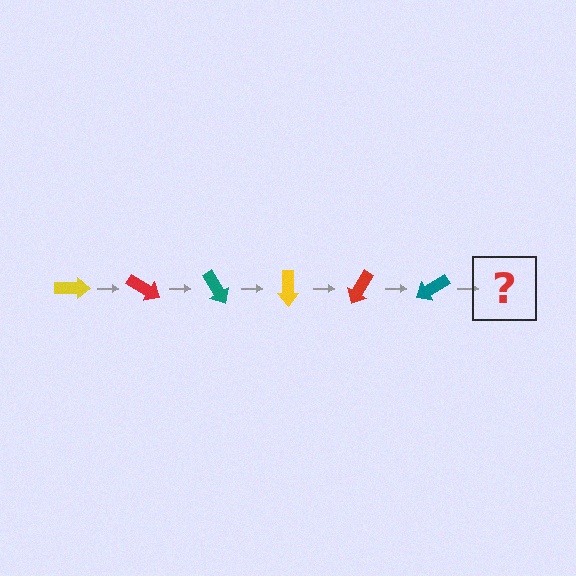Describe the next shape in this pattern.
It should be a yellow arrow, rotated 180 degrees from the start.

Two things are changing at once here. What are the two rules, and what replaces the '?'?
The two rules are that it rotates 30 degrees each step and the color cycles through yellow, red, and teal. The '?' should be a yellow arrow, rotated 180 degrees from the start.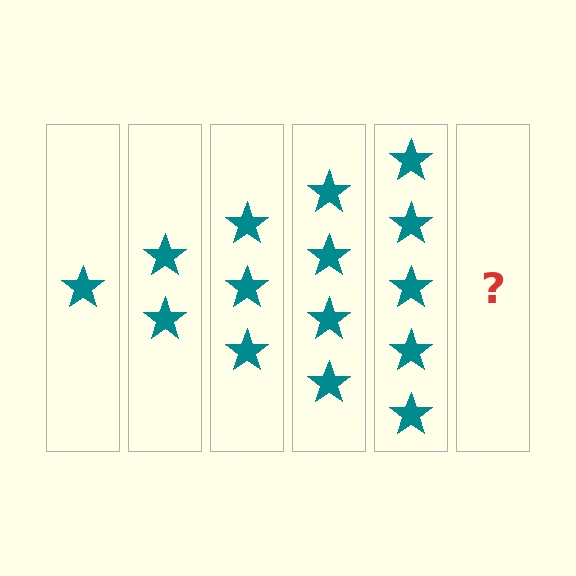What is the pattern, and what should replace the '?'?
The pattern is that each step adds one more star. The '?' should be 6 stars.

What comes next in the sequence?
The next element should be 6 stars.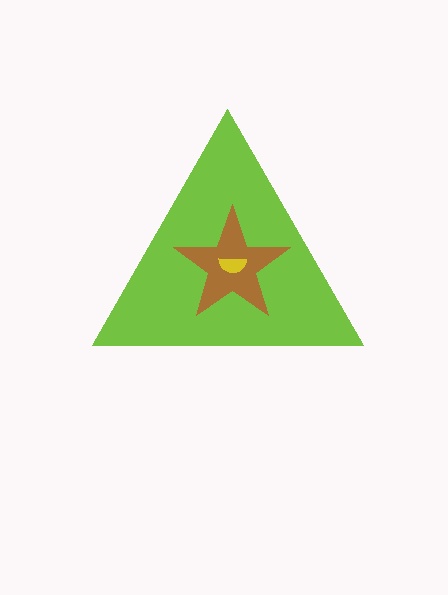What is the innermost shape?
The yellow semicircle.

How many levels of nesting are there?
3.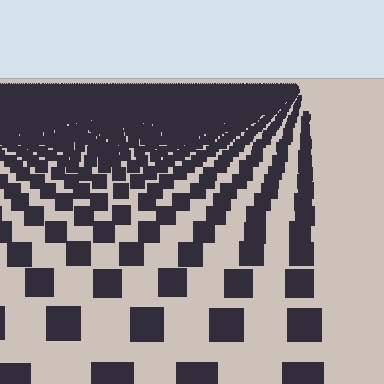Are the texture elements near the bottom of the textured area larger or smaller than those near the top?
Larger. Near the bottom, elements are closer to the viewer and appear at a bigger on-screen size.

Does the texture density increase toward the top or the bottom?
Density increases toward the top.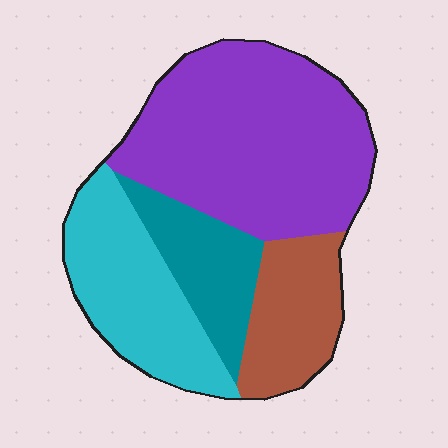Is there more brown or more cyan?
Cyan.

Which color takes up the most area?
Purple, at roughly 45%.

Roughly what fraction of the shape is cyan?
Cyan takes up about one quarter (1/4) of the shape.